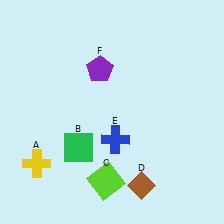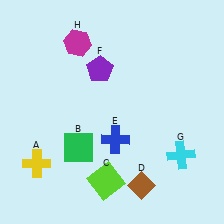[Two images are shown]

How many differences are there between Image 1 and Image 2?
There are 2 differences between the two images.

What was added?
A cyan cross (G), a magenta hexagon (H) were added in Image 2.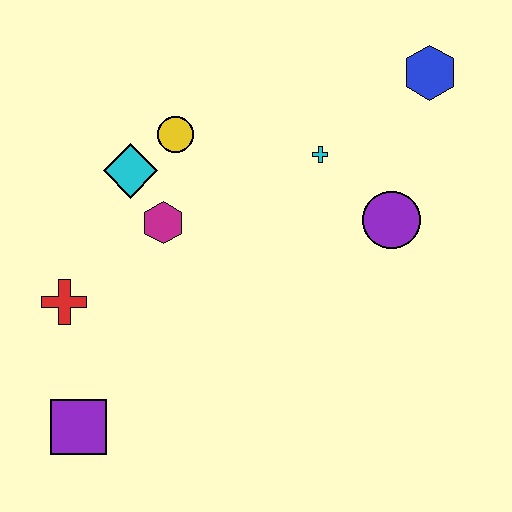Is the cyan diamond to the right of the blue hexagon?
No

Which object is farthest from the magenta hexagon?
The blue hexagon is farthest from the magenta hexagon.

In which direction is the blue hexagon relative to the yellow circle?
The blue hexagon is to the right of the yellow circle.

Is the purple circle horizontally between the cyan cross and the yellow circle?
No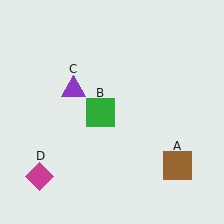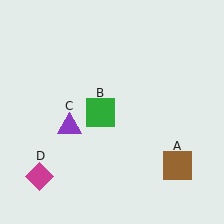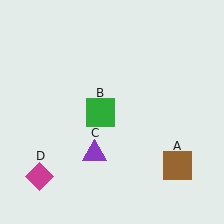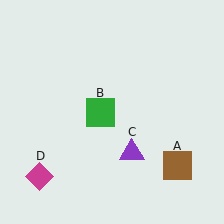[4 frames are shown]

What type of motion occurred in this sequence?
The purple triangle (object C) rotated counterclockwise around the center of the scene.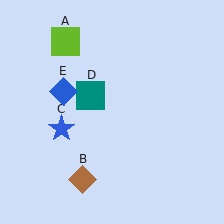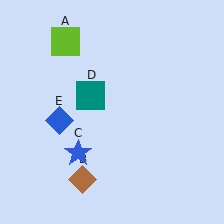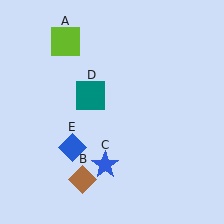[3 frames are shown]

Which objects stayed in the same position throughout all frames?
Lime square (object A) and brown diamond (object B) and teal square (object D) remained stationary.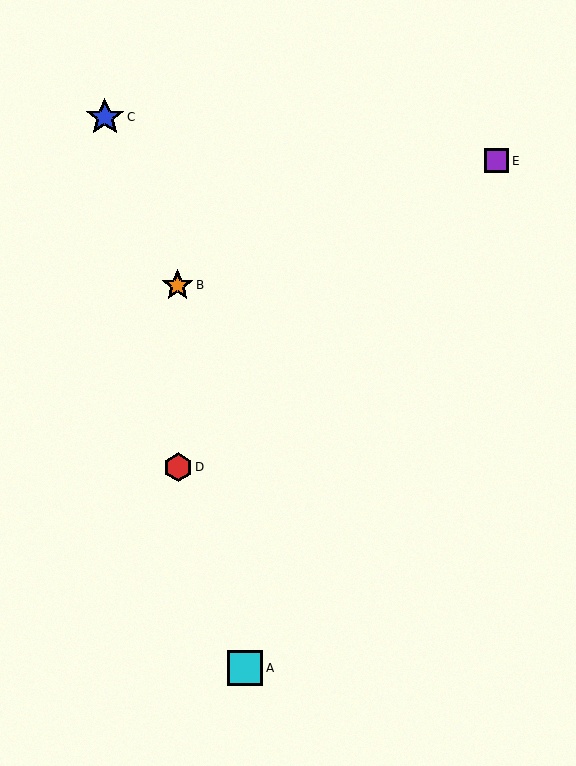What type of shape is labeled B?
Shape B is an orange star.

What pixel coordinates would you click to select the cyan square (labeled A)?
Click at (245, 668) to select the cyan square A.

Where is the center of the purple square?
The center of the purple square is at (497, 161).